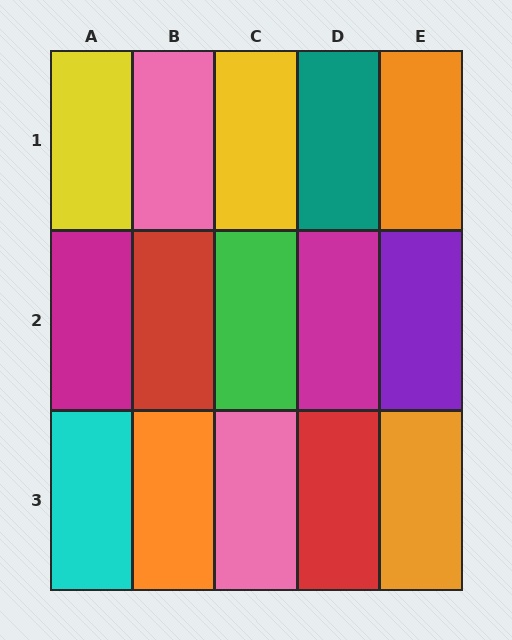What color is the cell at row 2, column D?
Magenta.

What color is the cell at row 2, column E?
Purple.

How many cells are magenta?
2 cells are magenta.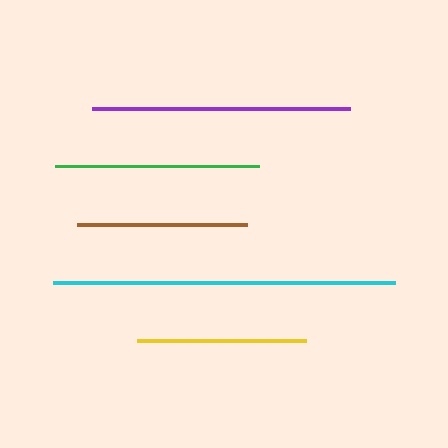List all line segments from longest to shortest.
From longest to shortest: cyan, purple, green, brown, yellow.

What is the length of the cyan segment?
The cyan segment is approximately 343 pixels long.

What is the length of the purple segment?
The purple segment is approximately 258 pixels long.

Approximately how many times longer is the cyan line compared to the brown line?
The cyan line is approximately 2.0 times the length of the brown line.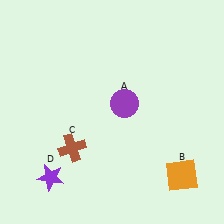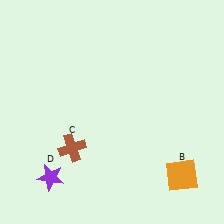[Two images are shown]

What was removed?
The purple circle (A) was removed in Image 2.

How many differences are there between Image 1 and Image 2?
There is 1 difference between the two images.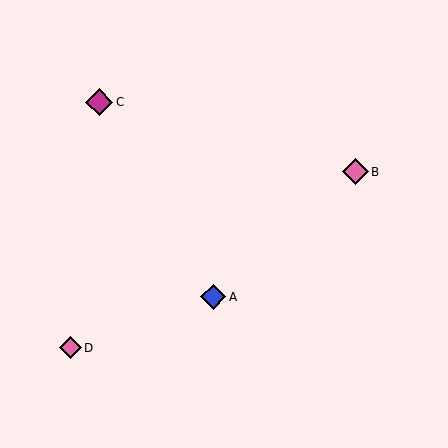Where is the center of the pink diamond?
The center of the pink diamond is at (355, 172).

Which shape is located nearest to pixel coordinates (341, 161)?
The pink diamond (labeled B) at (355, 172) is nearest to that location.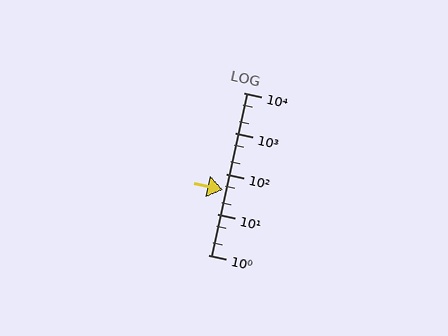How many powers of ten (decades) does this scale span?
The scale spans 4 decades, from 1 to 10000.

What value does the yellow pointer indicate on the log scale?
The pointer indicates approximately 39.